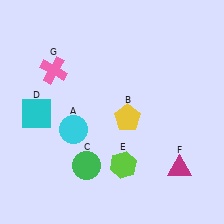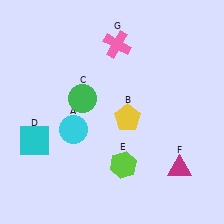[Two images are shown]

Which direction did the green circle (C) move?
The green circle (C) moved up.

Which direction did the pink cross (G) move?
The pink cross (G) moved right.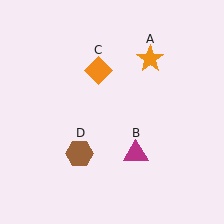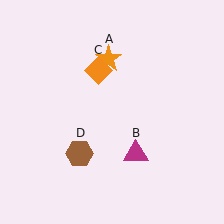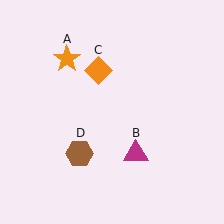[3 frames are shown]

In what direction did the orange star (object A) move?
The orange star (object A) moved left.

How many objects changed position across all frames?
1 object changed position: orange star (object A).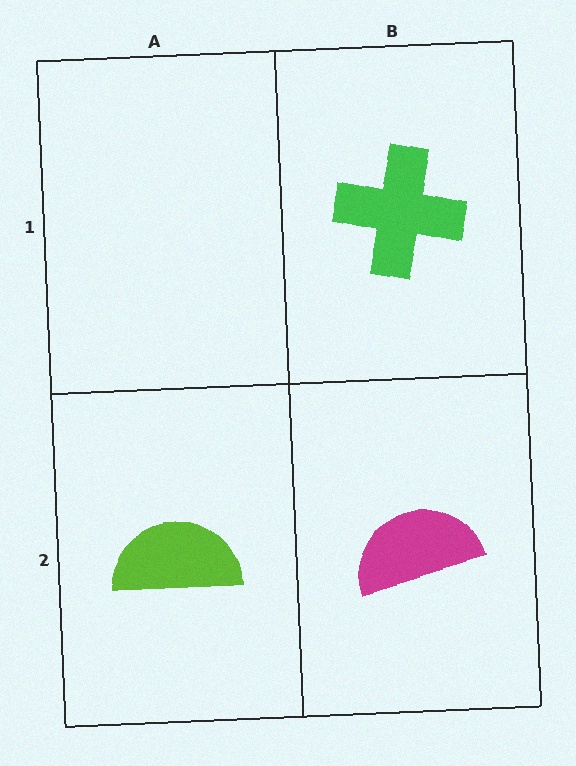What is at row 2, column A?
A lime semicircle.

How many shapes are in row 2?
2 shapes.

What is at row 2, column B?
A magenta semicircle.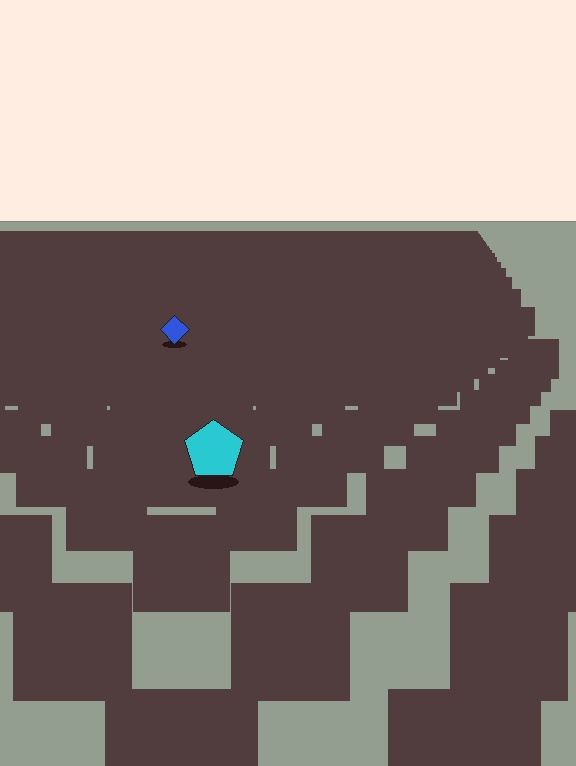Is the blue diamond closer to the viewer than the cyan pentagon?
No. The cyan pentagon is closer — you can tell from the texture gradient: the ground texture is coarser near it.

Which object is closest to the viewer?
The cyan pentagon is closest. The texture marks near it are larger and more spread out.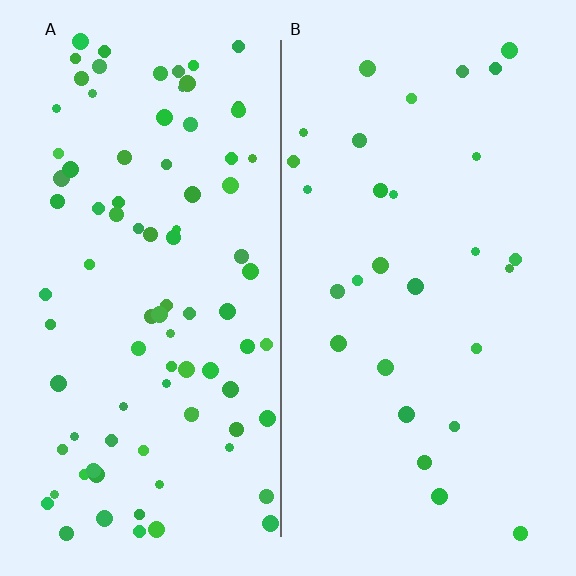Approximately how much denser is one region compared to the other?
Approximately 3.1× — region A over region B.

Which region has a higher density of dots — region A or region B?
A (the left).